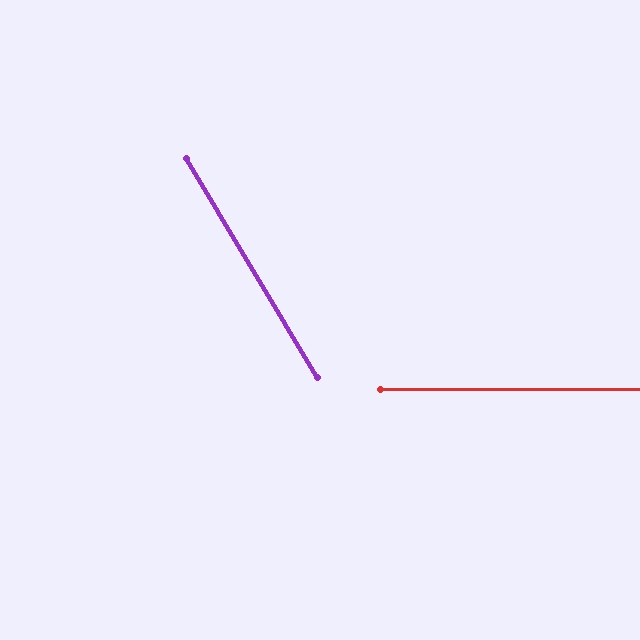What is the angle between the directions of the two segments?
Approximately 59 degrees.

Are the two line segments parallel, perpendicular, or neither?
Neither parallel nor perpendicular — they differ by about 59°.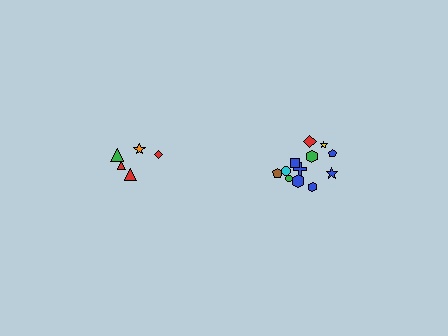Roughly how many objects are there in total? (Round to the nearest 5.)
Roughly 15 objects in total.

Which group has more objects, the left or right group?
The right group.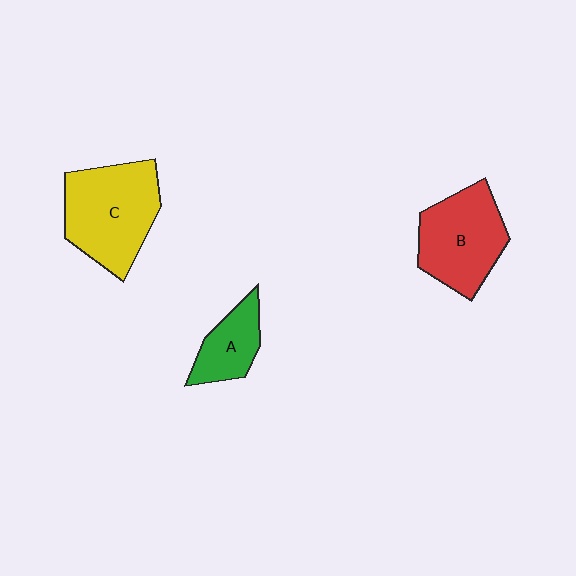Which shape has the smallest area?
Shape A (green).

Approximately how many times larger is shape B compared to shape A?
Approximately 1.8 times.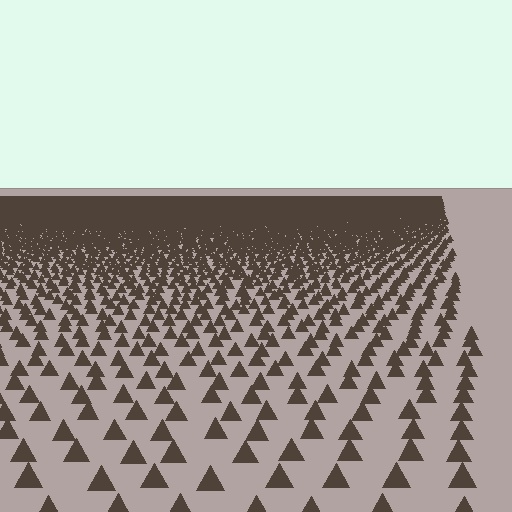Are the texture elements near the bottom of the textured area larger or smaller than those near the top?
Larger. Near the bottom, elements are closer to the viewer and appear at a bigger on-screen size.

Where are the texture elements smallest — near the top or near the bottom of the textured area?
Near the top.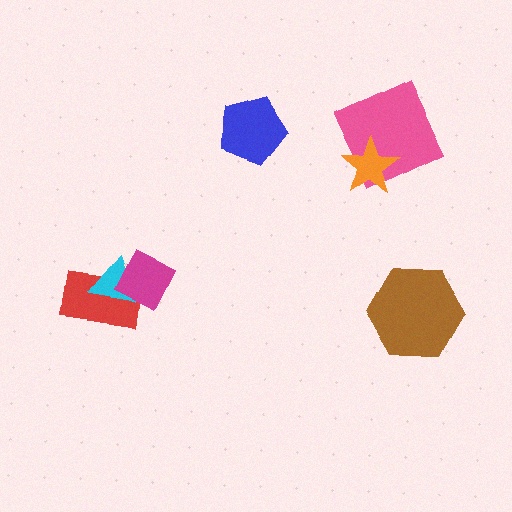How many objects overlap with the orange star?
1 object overlaps with the orange star.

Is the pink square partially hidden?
Yes, it is partially covered by another shape.